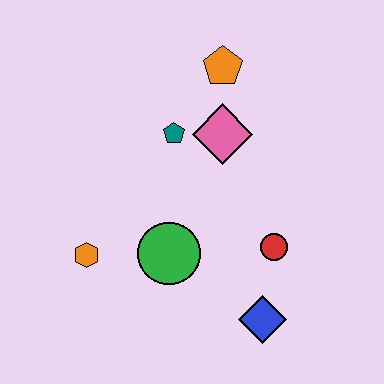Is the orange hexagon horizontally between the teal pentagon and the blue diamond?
No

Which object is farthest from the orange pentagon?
The blue diamond is farthest from the orange pentagon.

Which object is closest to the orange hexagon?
The green circle is closest to the orange hexagon.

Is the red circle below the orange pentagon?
Yes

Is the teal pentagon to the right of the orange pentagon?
No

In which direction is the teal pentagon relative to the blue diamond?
The teal pentagon is above the blue diamond.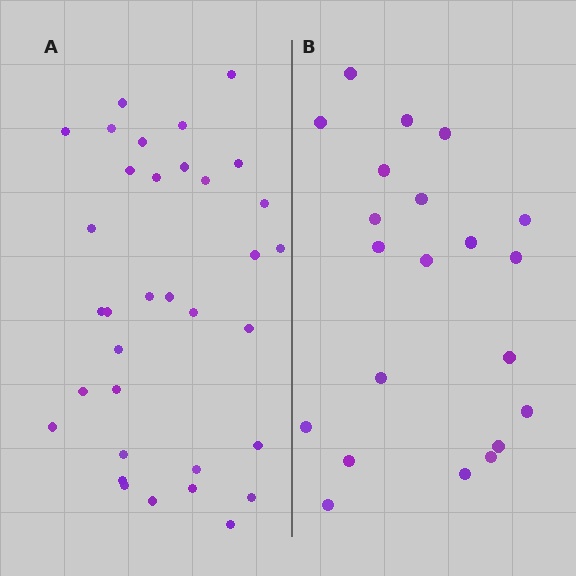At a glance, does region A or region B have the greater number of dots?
Region A (the left region) has more dots.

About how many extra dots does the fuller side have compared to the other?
Region A has approximately 15 more dots than region B.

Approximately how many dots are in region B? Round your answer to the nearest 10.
About 20 dots. (The exact count is 21, which rounds to 20.)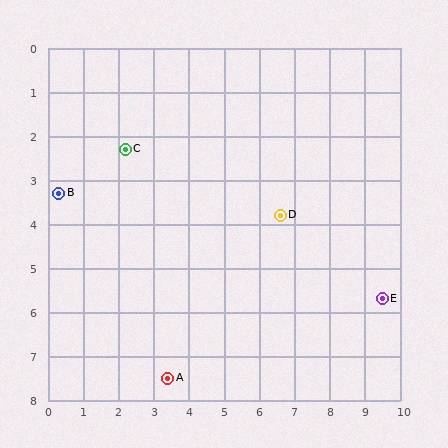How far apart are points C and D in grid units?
Points C and D are about 4.6 grid units apart.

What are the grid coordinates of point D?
Point D is at approximately (6.6, 3.8).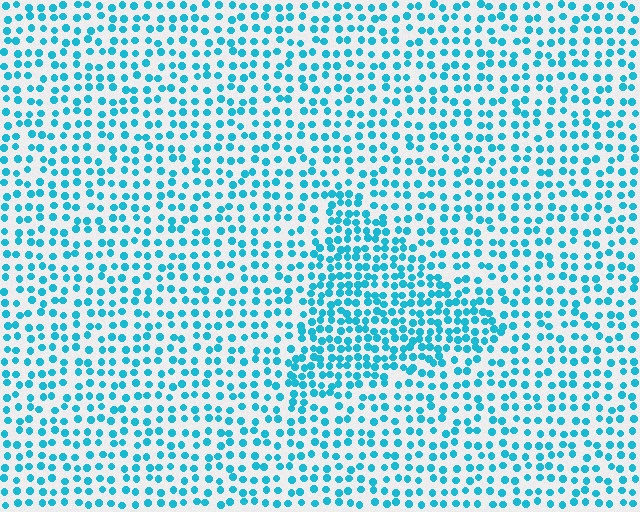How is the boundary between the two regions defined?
The boundary is defined by a change in element density (approximately 1.7x ratio). All elements are the same color, size, and shape.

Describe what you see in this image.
The image contains small cyan elements arranged at two different densities. A triangle-shaped region is visible where the elements are more densely packed than the surrounding area.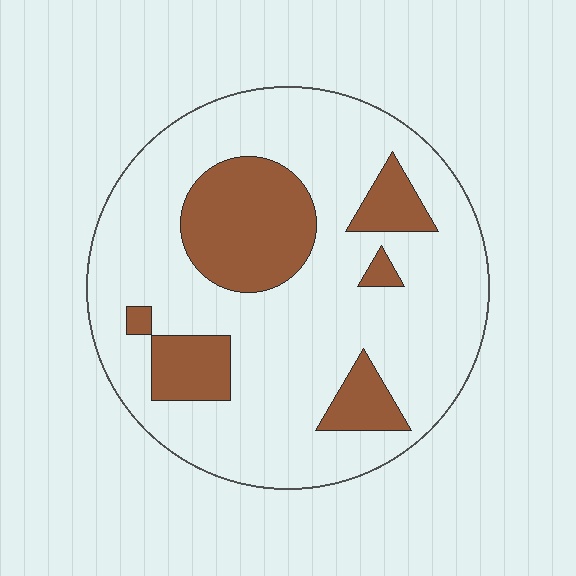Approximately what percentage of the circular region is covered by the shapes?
Approximately 25%.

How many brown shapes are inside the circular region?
6.